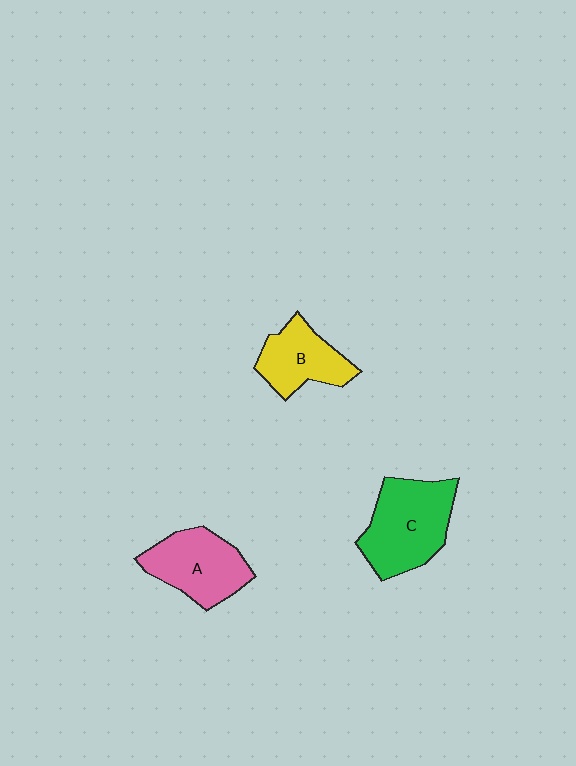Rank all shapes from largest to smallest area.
From largest to smallest: C (green), A (pink), B (yellow).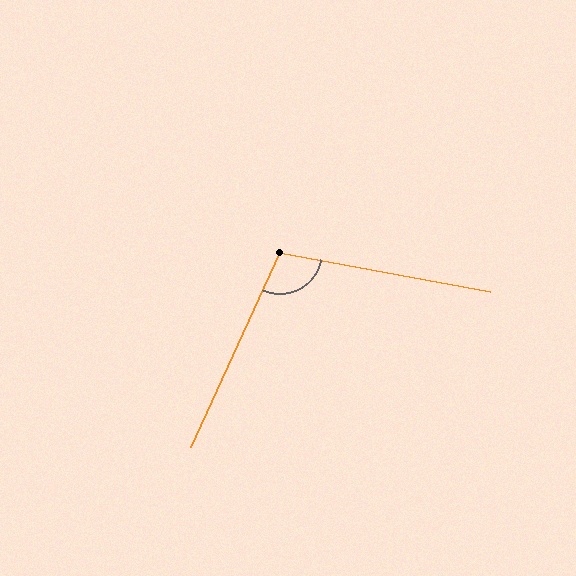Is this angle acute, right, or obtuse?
It is obtuse.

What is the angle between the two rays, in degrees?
Approximately 104 degrees.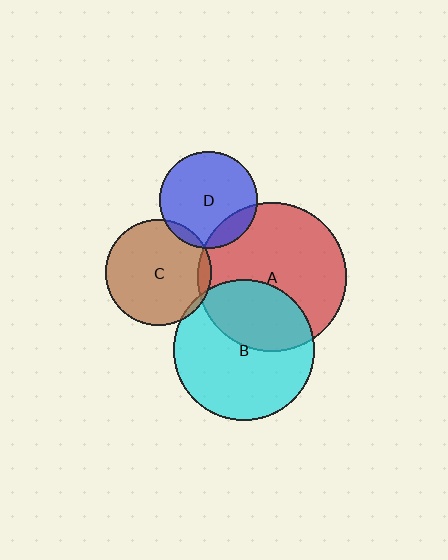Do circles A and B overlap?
Yes.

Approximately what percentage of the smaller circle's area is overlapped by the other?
Approximately 35%.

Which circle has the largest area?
Circle A (red).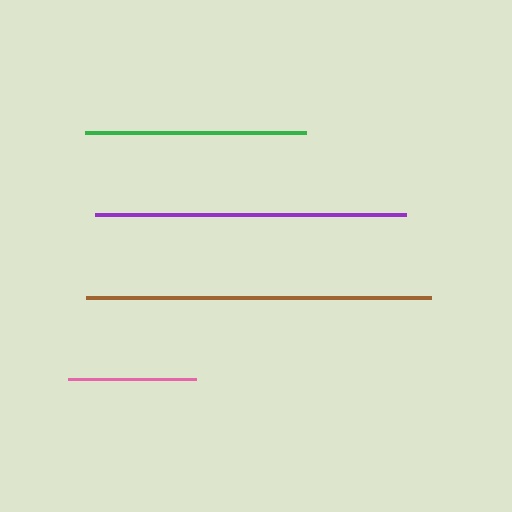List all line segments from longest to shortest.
From longest to shortest: brown, purple, green, pink.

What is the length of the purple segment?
The purple segment is approximately 311 pixels long.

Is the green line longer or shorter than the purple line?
The purple line is longer than the green line.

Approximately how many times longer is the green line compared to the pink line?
The green line is approximately 1.7 times the length of the pink line.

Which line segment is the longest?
The brown line is the longest at approximately 345 pixels.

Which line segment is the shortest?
The pink line is the shortest at approximately 128 pixels.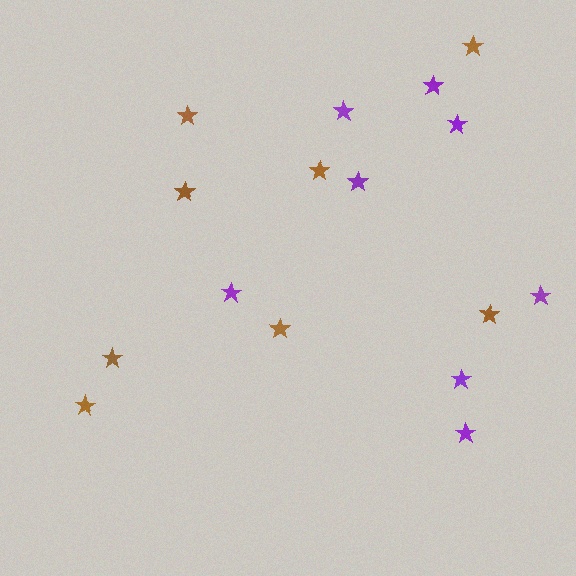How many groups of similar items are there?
There are 2 groups: one group of purple stars (8) and one group of brown stars (8).